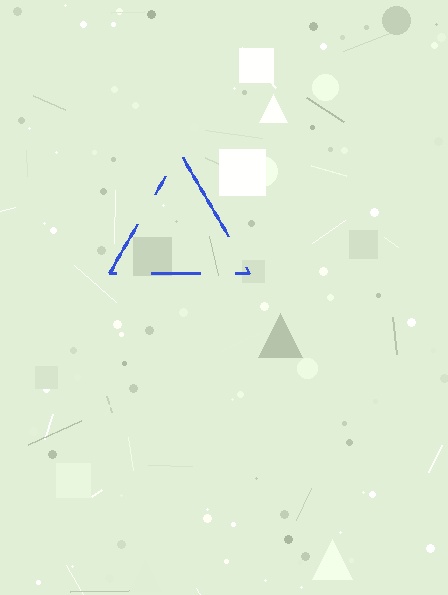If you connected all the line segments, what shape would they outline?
They would outline a triangle.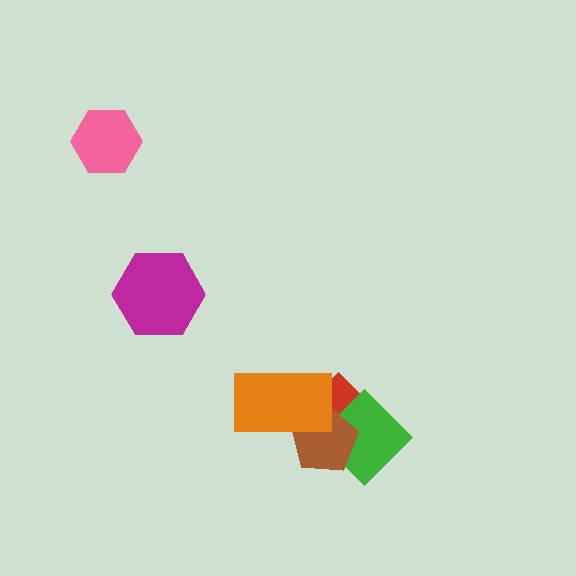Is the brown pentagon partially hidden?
Yes, it is partially covered by another shape.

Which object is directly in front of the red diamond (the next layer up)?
The green diamond is directly in front of the red diamond.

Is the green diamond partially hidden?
Yes, it is partially covered by another shape.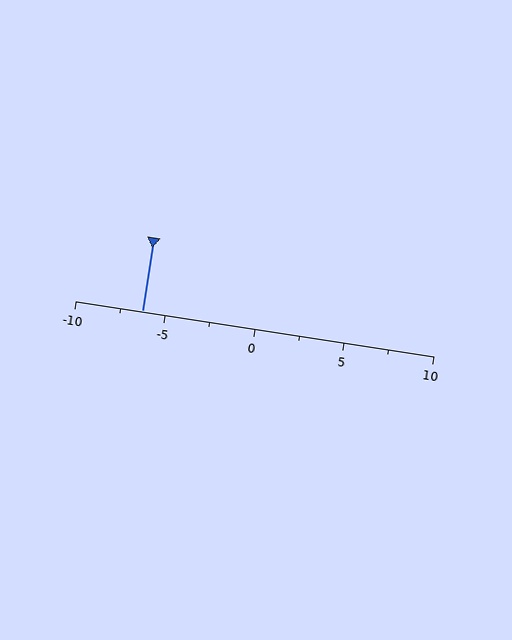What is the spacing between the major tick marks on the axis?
The major ticks are spaced 5 apart.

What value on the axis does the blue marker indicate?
The marker indicates approximately -6.2.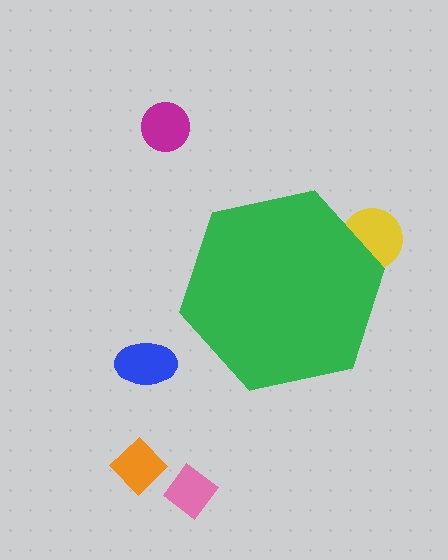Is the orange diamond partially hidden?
No, the orange diamond is fully visible.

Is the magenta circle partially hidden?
No, the magenta circle is fully visible.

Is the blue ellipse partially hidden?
No, the blue ellipse is fully visible.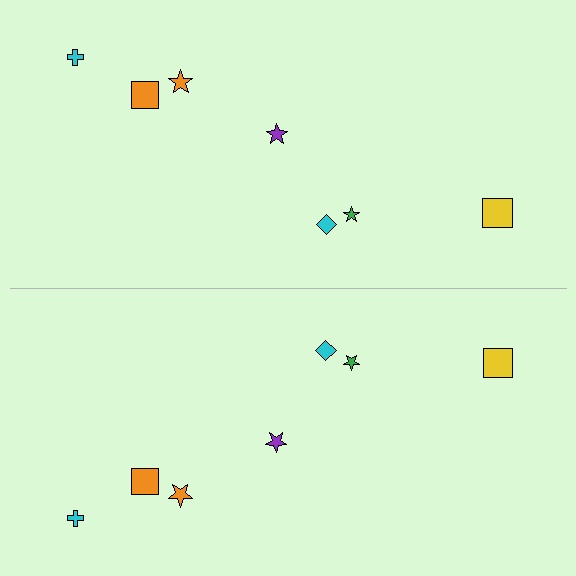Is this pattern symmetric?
Yes, this pattern has bilateral (reflection) symmetry.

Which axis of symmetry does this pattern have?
The pattern has a horizontal axis of symmetry running through the center of the image.